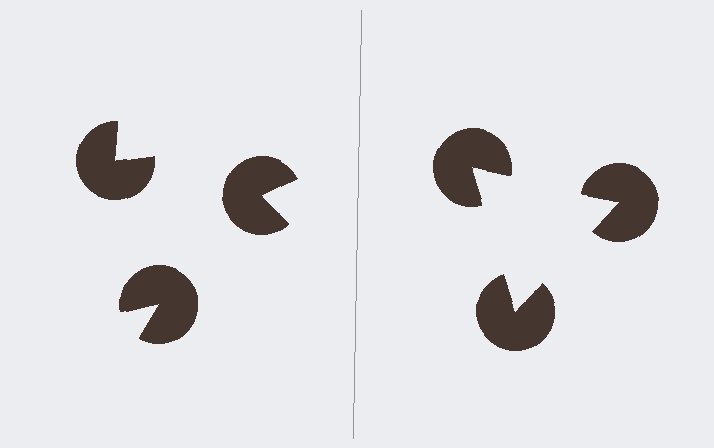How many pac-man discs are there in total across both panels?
6 — 3 on each side.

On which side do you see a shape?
An illusory triangle appears on the right side. On the left side the wedge cuts are rotated, so no coherent shape forms.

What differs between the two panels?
The pac-man discs are positioned identically on both sides; only the wedge orientations differ. On the right they align to a triangle; on the left they are misaligned.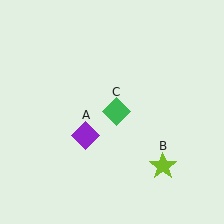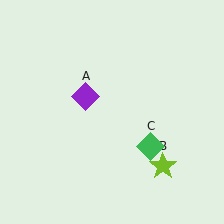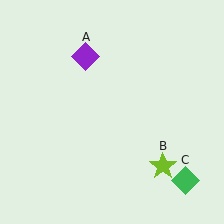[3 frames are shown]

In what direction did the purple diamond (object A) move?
The purple diamond (object A) moved up.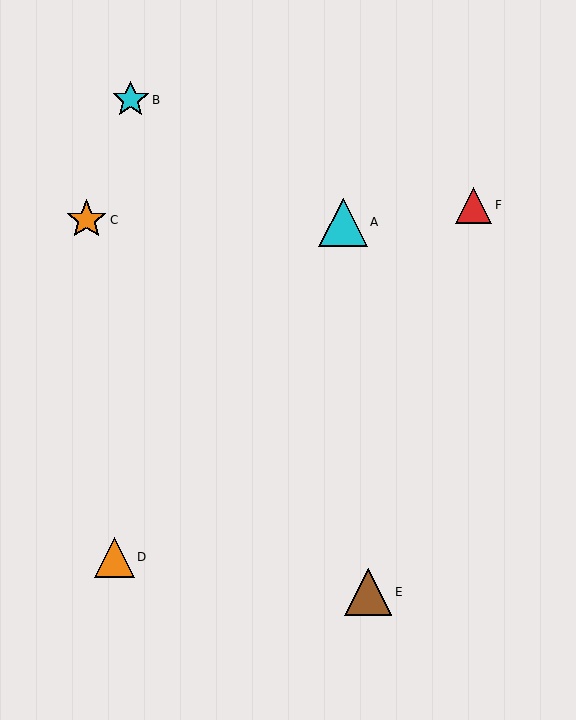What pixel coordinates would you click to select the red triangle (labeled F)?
Click at (474, 205) to select the red triangle F.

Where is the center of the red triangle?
The center of the red triangle is at (474, 205).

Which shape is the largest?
The cyan triangle (labeled A) is the largest.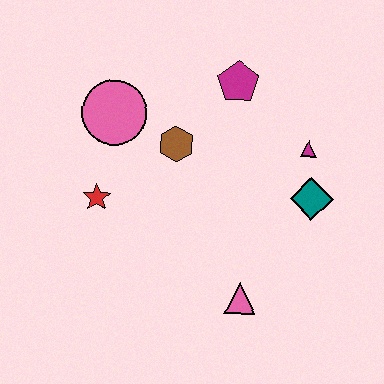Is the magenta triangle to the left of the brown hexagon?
No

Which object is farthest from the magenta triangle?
The red star is farthest from the magenta triangle.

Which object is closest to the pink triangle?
The teal diamond is closest to the pink triangle.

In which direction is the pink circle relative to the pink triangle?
The pink circle is above the pink triangle.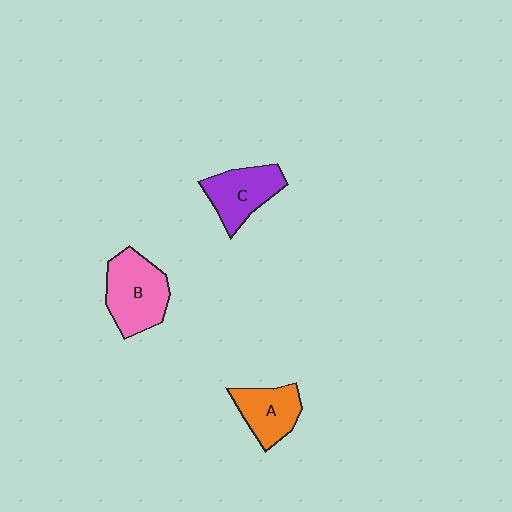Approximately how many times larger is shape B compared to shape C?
Approximately 1.2 times.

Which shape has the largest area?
Shape B (pink).